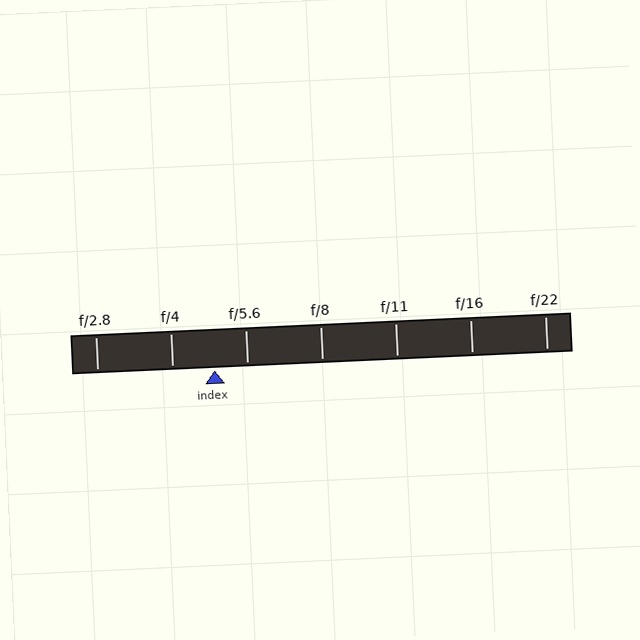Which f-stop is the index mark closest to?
The index mark is closest to f/5.6.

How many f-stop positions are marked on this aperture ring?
There are 7 f-stop positions marked.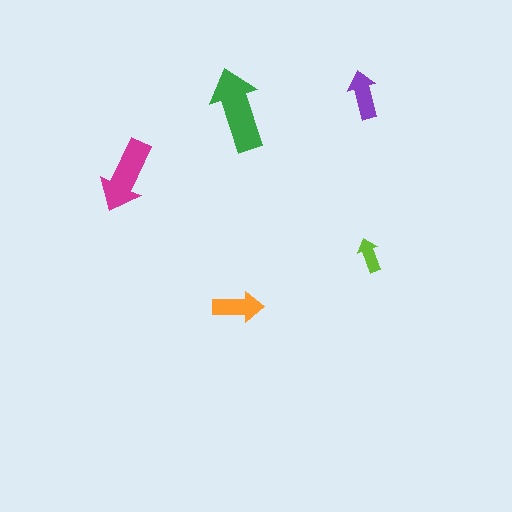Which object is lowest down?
The orange arrow is bottommost.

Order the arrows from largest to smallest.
the green one, the magenta one, the orange one, the purple one, the lime one.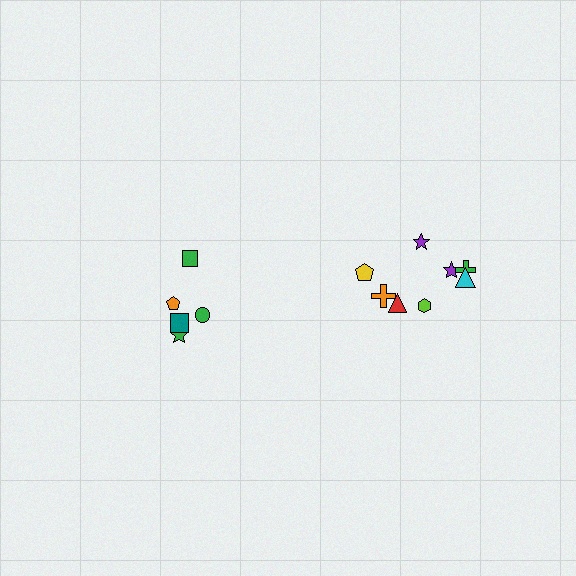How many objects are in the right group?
There are 8 objects.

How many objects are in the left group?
There are 5 objects.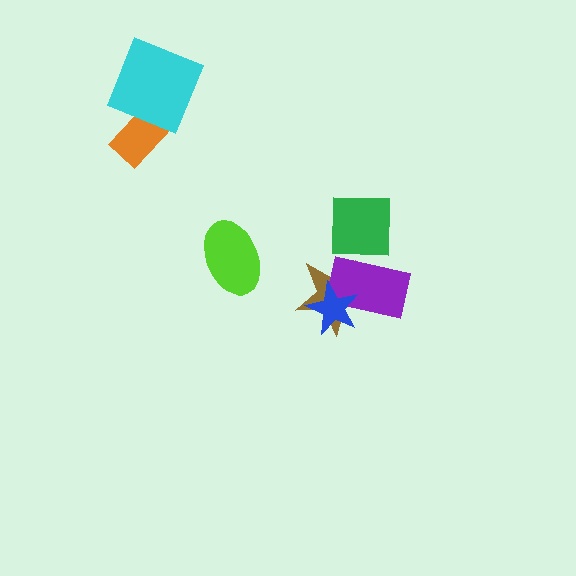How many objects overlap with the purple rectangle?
2 objects overlap with the purple rectangle.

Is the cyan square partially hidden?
No, no other shape covers it.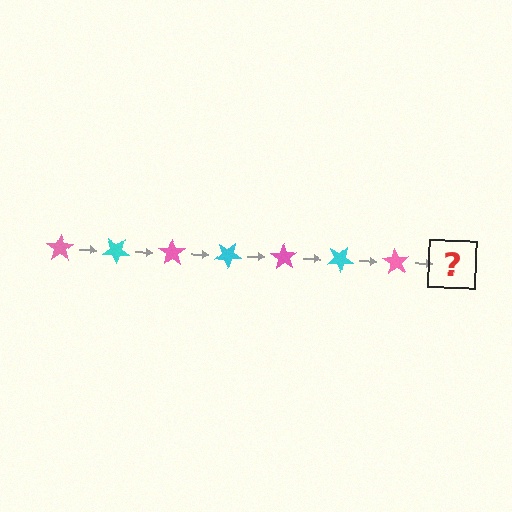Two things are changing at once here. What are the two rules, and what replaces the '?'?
The two rules are that it rotates 35 degrees each step and the color cycles through pink and cyan. The '?' should be a cyan star, rotated 245 degrees from the start.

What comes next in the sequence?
The next element should be a cyan star, rotated 245 degrees from the start.